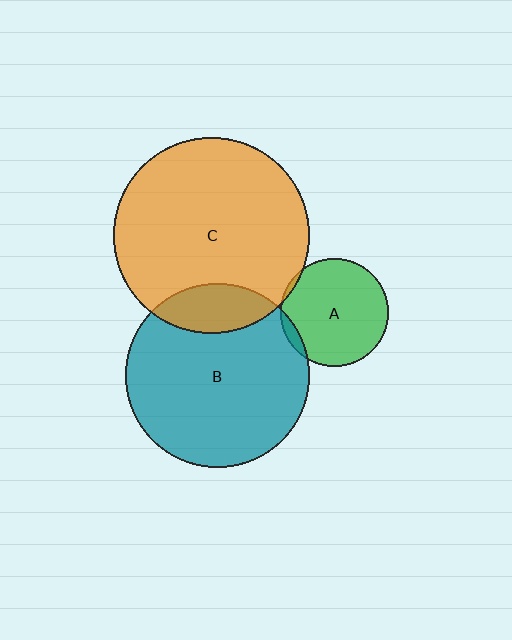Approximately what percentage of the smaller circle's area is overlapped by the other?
Approximately 15%.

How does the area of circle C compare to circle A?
Approximately 3.3 times.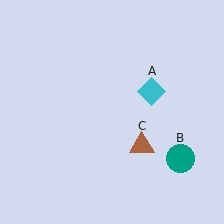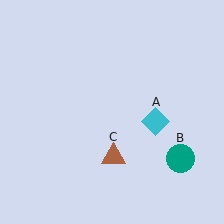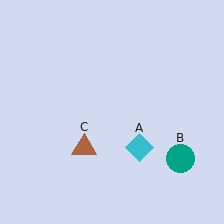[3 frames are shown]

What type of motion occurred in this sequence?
The cyan diamond (object A), brown triangle (object C) rotated clockwise around the center of the scene.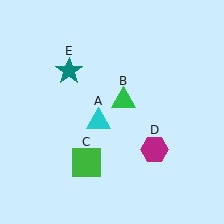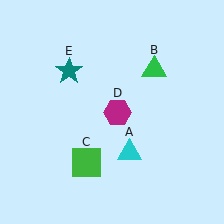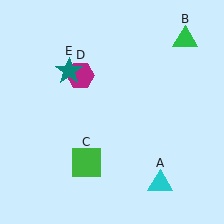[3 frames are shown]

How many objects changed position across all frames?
3 objects changed position: cyan triangle (object A), green triangle (object B), magenta hexagon (object D).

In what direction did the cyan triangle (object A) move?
The cyan triangle (object A) moved down and to the right.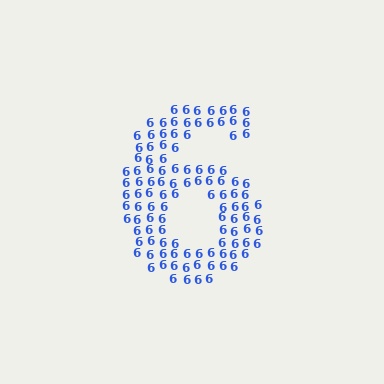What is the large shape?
The large shape is the digit 6.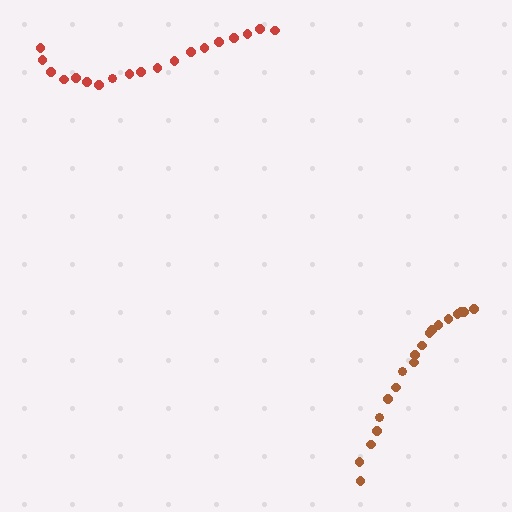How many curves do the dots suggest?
There are 2 distinct paths.